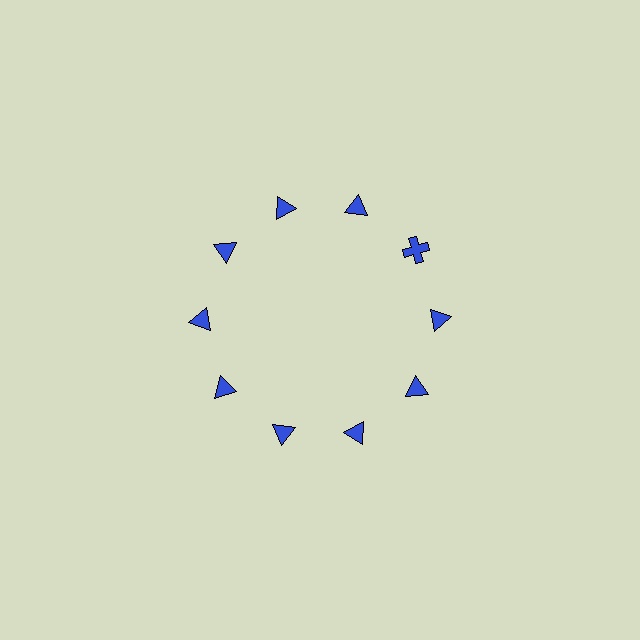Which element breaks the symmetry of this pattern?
The blue cross at roughly the 2 o'clock position breaks the symmetry. All other shapes are blue triangles.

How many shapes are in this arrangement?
There are 10 shapes arranged in a ring pattern.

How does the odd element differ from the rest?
It has a different shape: cross instead of triangle.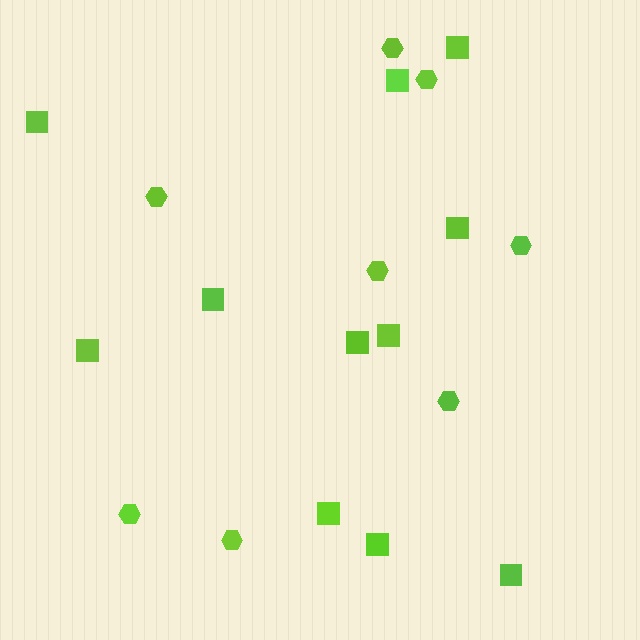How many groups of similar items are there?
There are 2 groups: one group of squares (11) and one group of hexagons (8).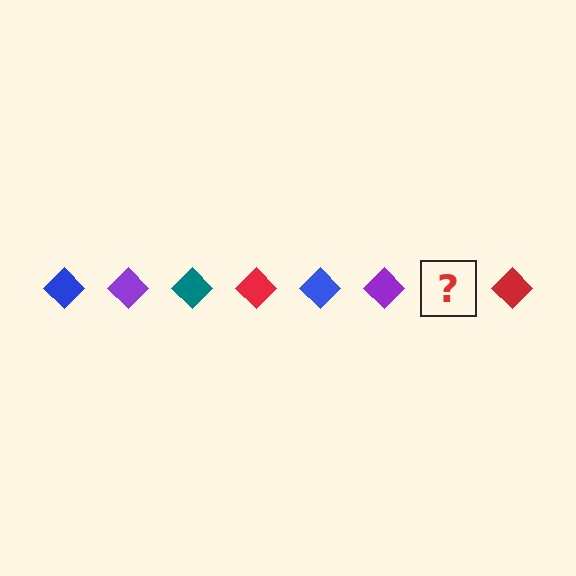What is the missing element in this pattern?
The missing element is a teal diamond.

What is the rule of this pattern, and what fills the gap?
The rule is that the pattern cycles through blue, purple, teal, red diamonds. The gap should be filled with a teal diamond.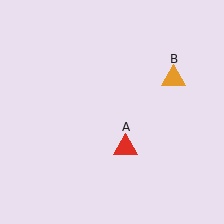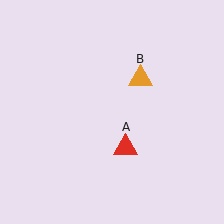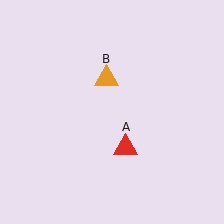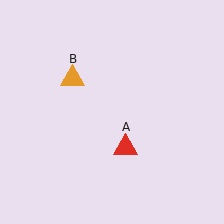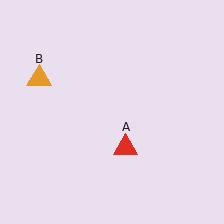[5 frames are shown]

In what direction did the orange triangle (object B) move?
The orange triangle (object B) moved left.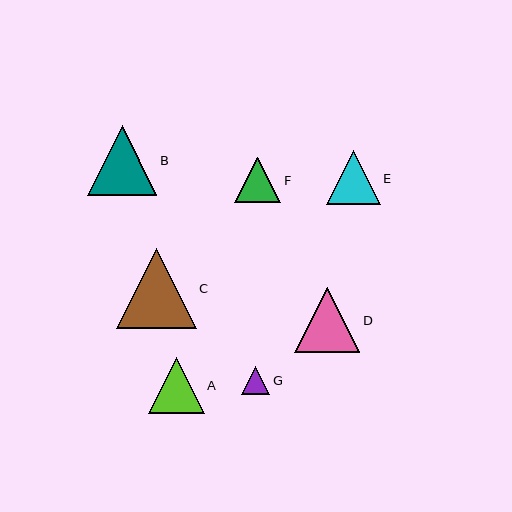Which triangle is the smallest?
Triangle G is the smallest with a size of approximately 29 pixels.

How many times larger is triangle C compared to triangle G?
Triangle C is approximately 2.8 times the size of triangle G.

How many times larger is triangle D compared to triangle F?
Triangle D is approximately 1.4 times the size of triangle F.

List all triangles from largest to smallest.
From largest to smallest: C, B, D, A, E, F, G.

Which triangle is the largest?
Triangle C is the largest with a size of approximately 80 pixels.